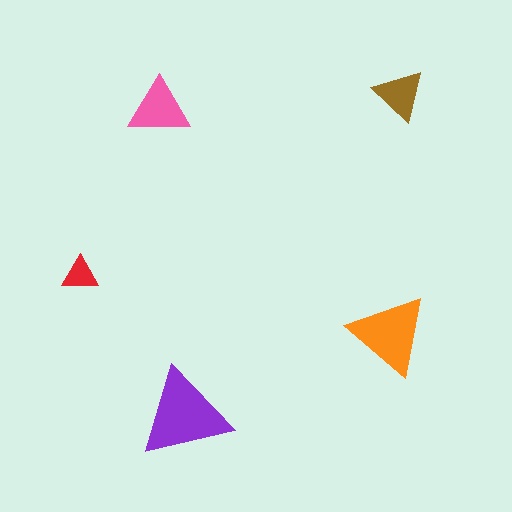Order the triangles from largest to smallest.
the purple one, the orange one, the pink one, the brown one, the red one.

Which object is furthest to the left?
The red triangle is leftmost.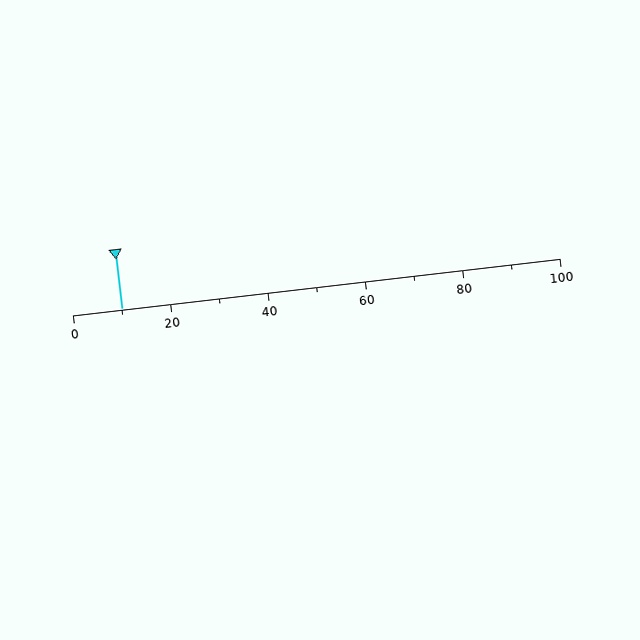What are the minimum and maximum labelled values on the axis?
The axis runs from 0 to 100.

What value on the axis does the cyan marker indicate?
The marker indicates approximately 10.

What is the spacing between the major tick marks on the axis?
The major ticks are spaced 20 apart.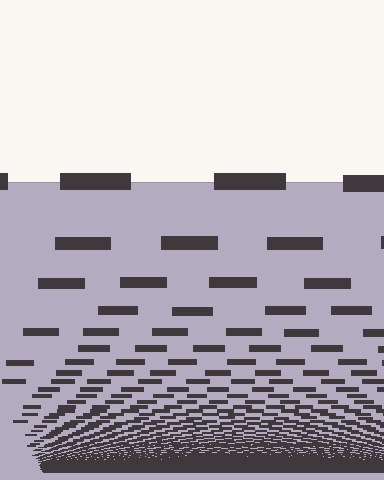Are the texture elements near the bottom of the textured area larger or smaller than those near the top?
Smaller. The gradient is inverted — elements near the bottom are smaller and denser.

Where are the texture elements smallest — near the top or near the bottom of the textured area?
Near the bottom.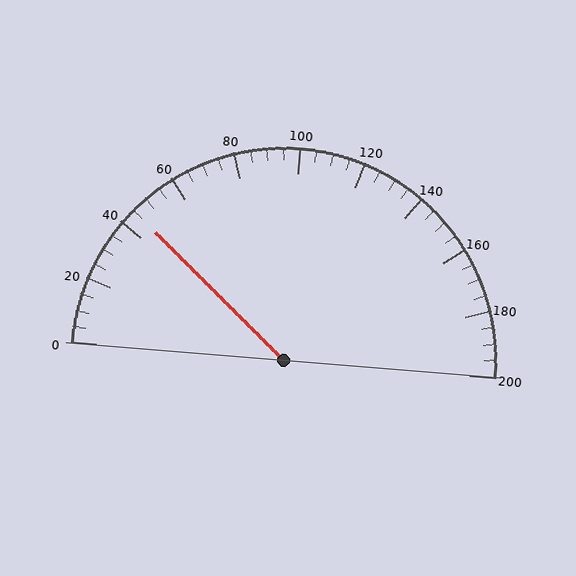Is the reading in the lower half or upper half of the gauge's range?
The reading is in the lower half of the range (0 to 200).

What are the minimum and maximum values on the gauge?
The gauge ranges from 0 to 200.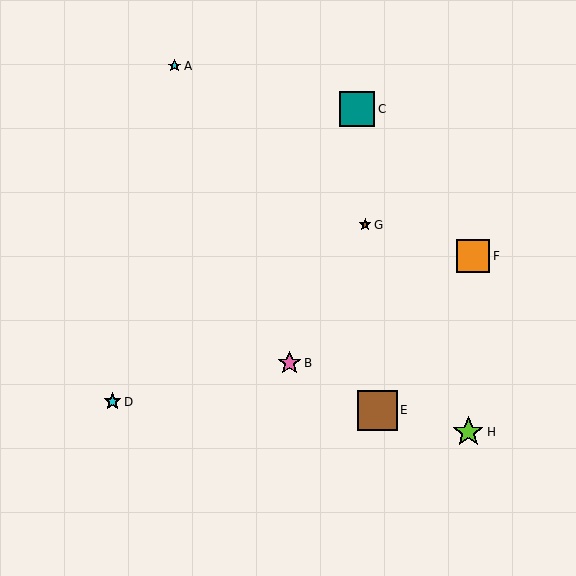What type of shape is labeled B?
Shape B is a pink star.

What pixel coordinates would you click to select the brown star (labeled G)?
Click at (365, 225) to select the brown star G.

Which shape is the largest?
The brown square (labeled E) is the largest.